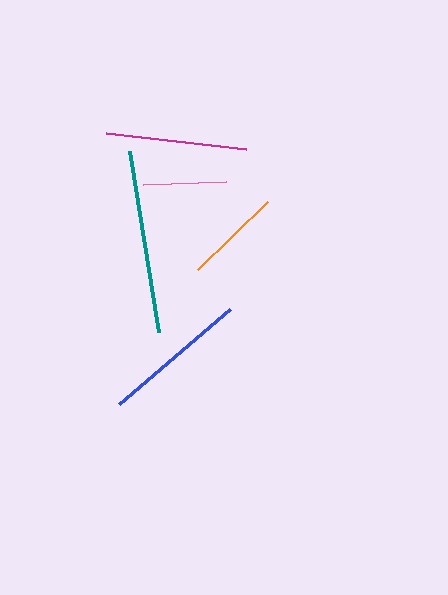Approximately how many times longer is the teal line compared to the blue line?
The teal line is approximately 1.3 times the length of the blue line.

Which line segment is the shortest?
The pink line is the shortest at approximately 84 pixels.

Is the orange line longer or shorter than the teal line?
The teal line is longer than the orange line.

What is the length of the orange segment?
The orange segment is approximately 98 pixels long.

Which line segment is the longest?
The teal line is the longest at approximately 184 pixels.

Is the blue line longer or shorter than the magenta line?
The blue line is longer than the magenta line.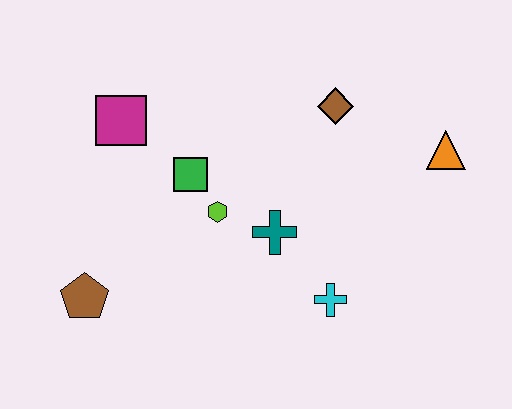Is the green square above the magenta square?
No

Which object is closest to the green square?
The lime hexagon is closest to the green square.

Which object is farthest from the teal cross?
The brown pentagon is farthest from the teal cross.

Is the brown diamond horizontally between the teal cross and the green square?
No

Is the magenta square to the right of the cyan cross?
No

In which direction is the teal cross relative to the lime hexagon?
The teal cross is to the right of the lime hexagon.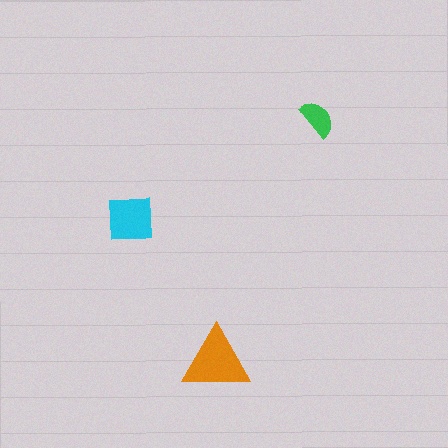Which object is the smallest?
The green semicircle.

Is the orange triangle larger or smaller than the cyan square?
Larger.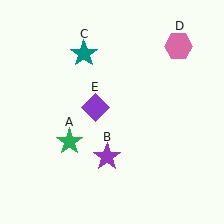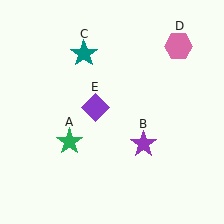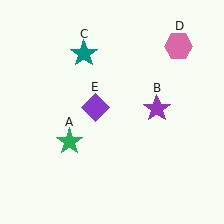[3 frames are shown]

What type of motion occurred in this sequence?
The purple star (object B) rotated counterclockwise around the center of the scene.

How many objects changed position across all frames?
1 object changed position: purple star (object B).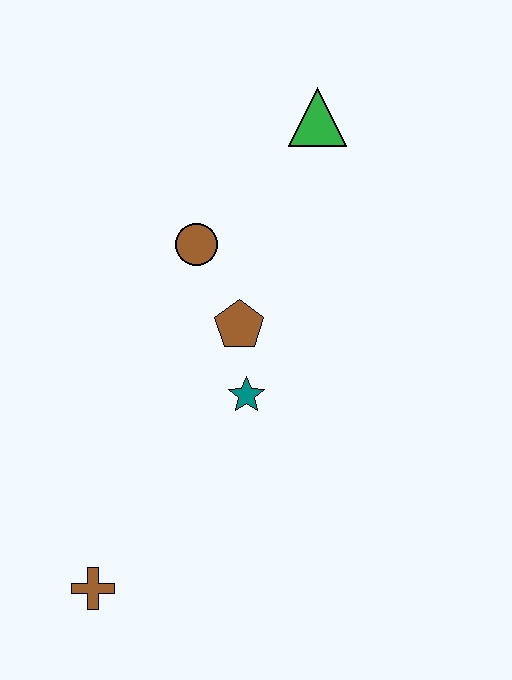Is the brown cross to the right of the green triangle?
No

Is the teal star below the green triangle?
Yes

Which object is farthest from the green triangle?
The brown cross is farthest from the green triangle.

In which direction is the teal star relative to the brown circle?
The teal star is below the brown circle.